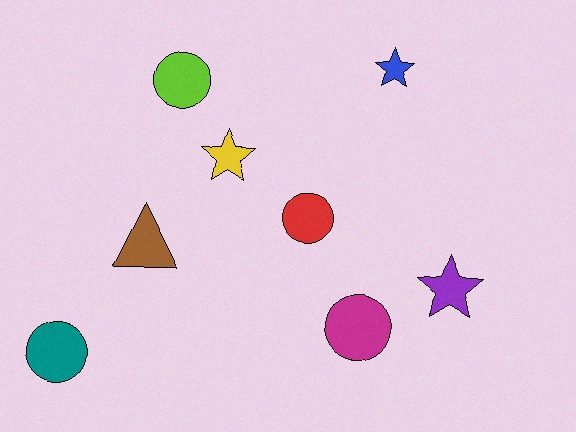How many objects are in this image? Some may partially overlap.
There are 8 objects.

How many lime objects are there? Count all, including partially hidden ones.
There is 1 lime object.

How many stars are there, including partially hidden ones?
There are 3 stars.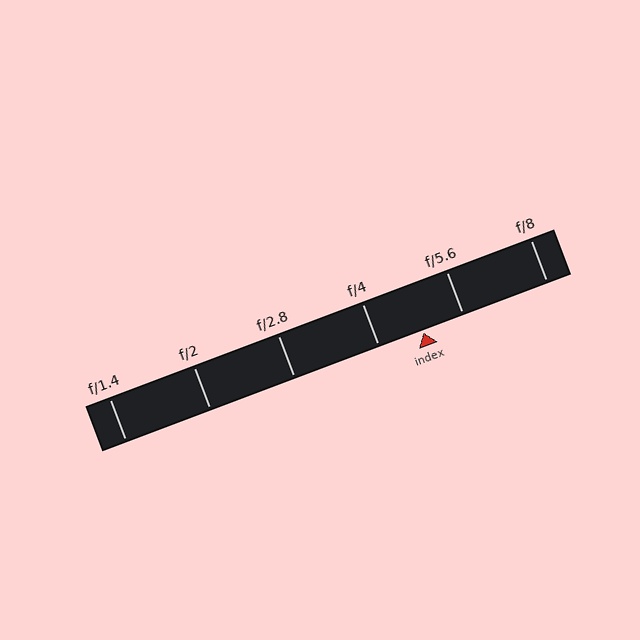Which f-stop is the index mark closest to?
The index mark is closest to f/5.6.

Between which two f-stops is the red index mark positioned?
The index mark is between f/4 and f/5.6.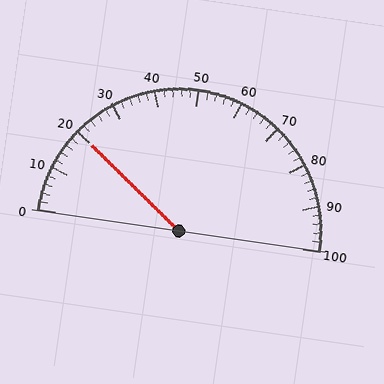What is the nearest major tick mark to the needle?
The nearest major tick mark is 20.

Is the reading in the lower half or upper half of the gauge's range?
The reading is in the lower half of the range (0 to 100).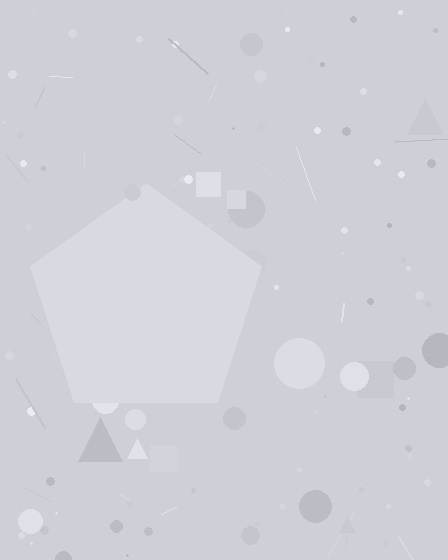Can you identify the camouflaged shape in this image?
The camouflaged shape is a pentagon.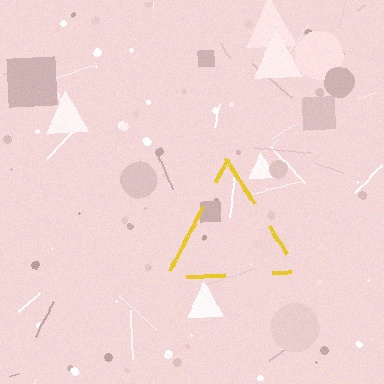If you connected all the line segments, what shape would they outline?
They would outline a triangle.